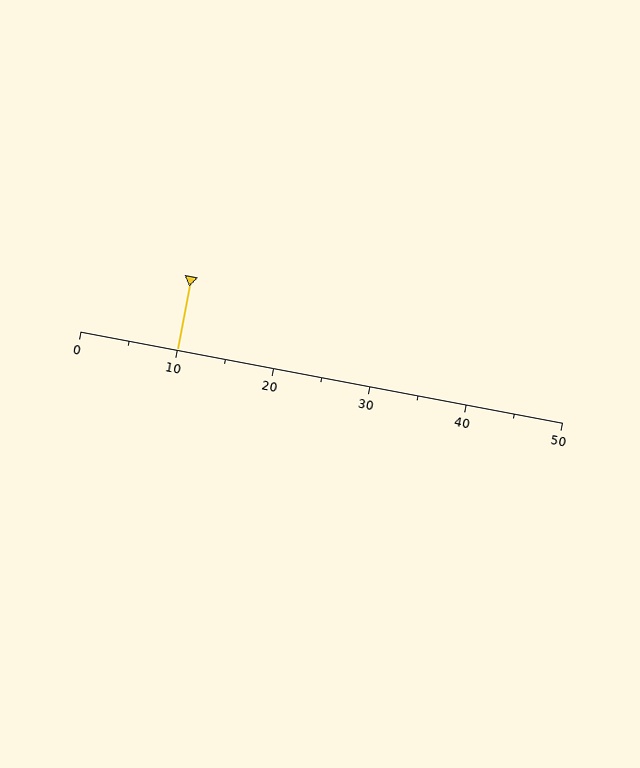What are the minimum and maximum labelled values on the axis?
The axis runs from 0 to 50.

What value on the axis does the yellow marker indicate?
The marker indicates approximately 10.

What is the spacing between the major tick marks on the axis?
The major ticks are spaced 10 apart.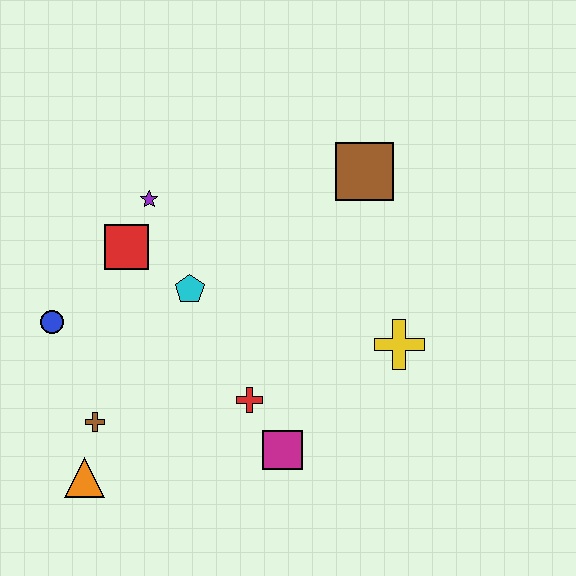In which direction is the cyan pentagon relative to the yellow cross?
The cyan pentagon is to the left of the yellow cross.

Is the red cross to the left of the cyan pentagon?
No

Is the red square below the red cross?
No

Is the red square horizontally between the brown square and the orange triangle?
Yes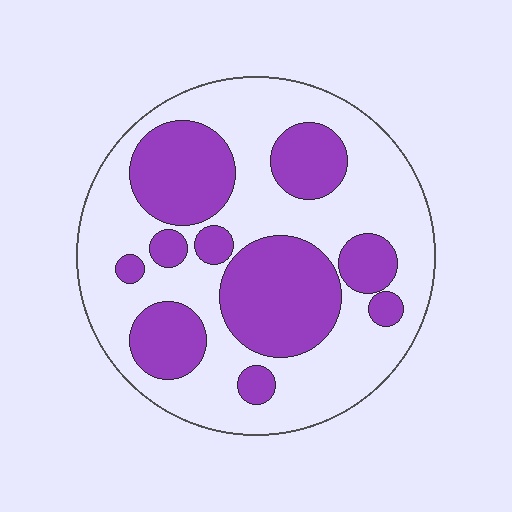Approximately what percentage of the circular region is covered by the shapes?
Approximately 40%.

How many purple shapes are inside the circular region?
10.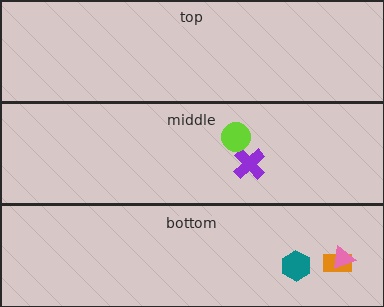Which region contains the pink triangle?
The bottom region.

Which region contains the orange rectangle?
The bottom region.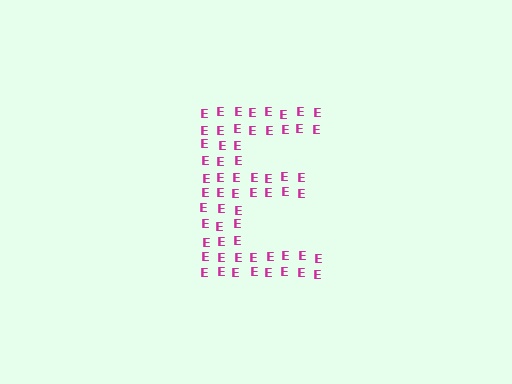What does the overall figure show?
The overall figure shows the letter E.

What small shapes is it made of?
It is made of small letter E's.